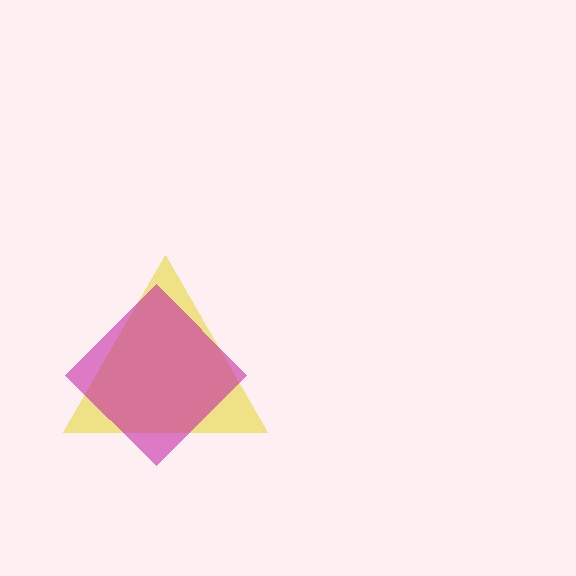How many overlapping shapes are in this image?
There are 2 overlapping shapes in the image.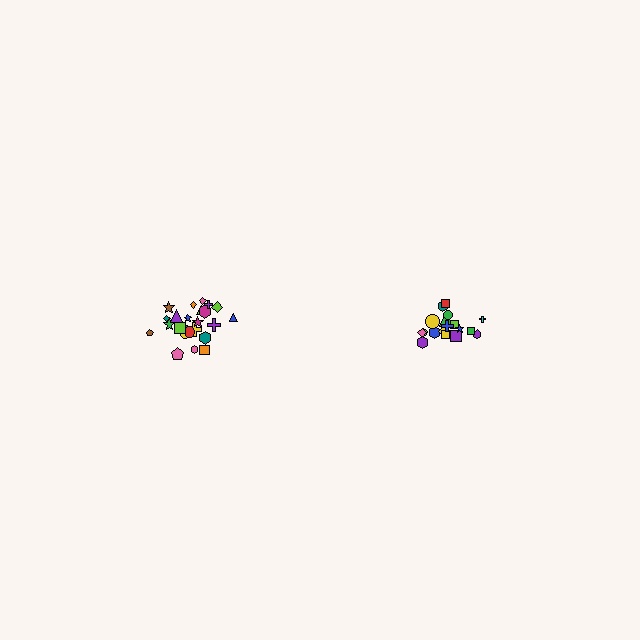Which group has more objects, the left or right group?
The left group.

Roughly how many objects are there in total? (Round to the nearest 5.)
Roughly 45 objects in total.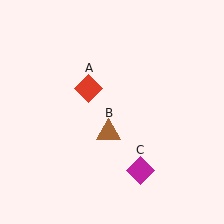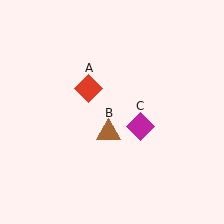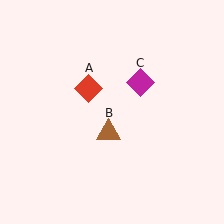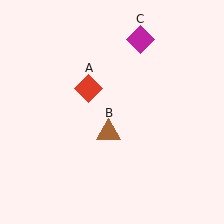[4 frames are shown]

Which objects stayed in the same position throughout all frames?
Red diamond (object A) and brown triangle (object B) remained stationary.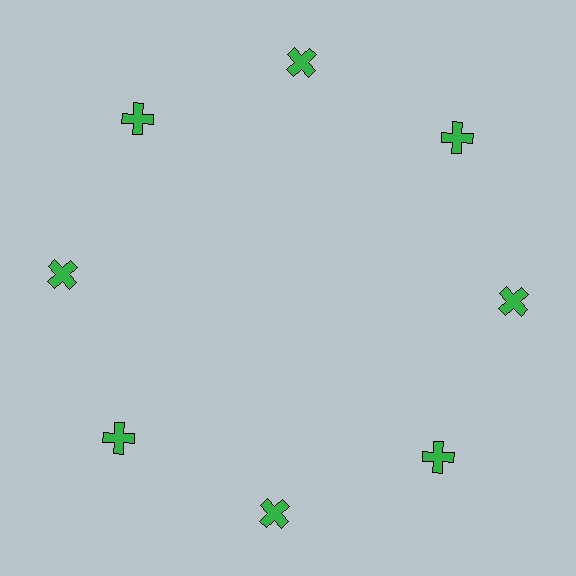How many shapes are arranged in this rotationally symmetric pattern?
There are 8 shapes, arranged in 8 groups of 1.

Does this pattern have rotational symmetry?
Yes, this pattern has 8-fold rotational symmetry. It looks the same after rotating 45 degrees around the center.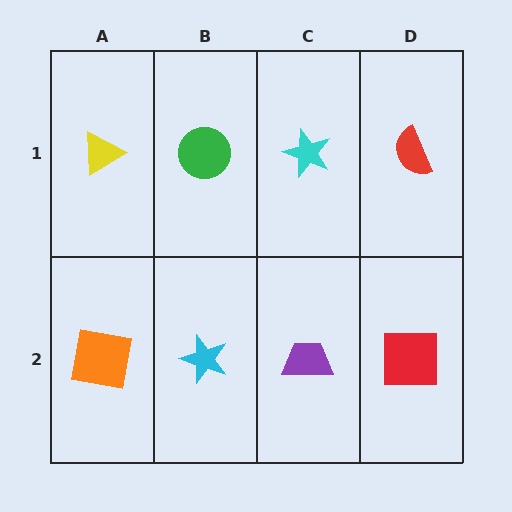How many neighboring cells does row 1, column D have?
2.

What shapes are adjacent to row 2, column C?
A cyan star (row 1, column C), a cyan star (row 2, column B), a red square (row 2, column D).